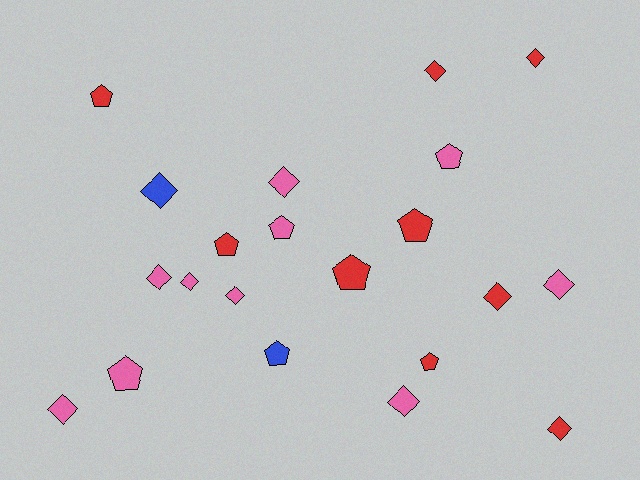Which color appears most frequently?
Pink, with 10 objects.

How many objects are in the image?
There are 21 objects.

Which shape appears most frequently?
Diamond, with 12 objects.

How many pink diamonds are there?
There are 7 pink diamonds.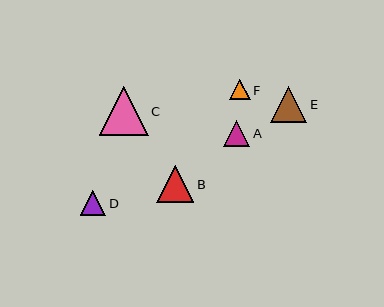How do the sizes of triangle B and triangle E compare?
Triangle B and triangle E are approximately the same size.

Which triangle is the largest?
Triangle C is the largest with a size of approximately 49 pixels.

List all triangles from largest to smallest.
From largest to smallest: C, B, E, A, D, F.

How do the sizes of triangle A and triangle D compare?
Triangle A and triangle D are approximately the same size.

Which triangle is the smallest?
Triangle F is the smallest with a size of approximately 20 pixels.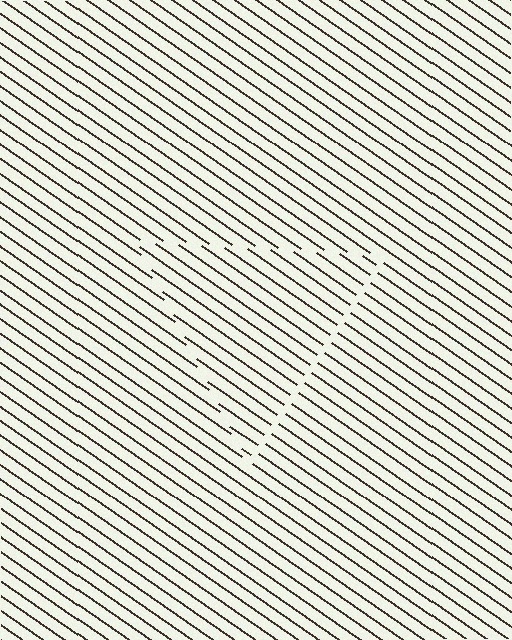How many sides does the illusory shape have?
3 sides — the line-ends trace a triangle.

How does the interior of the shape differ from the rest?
The interior of the shape contains the same grating, shifted by half a period — the contour is defined by the phase discontinuity where line-ends from the inner and outer gratings abut.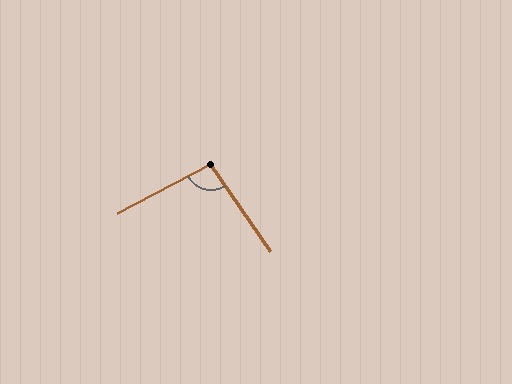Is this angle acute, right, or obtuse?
It is obtuse.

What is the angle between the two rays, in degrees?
Approximately 96 degrees.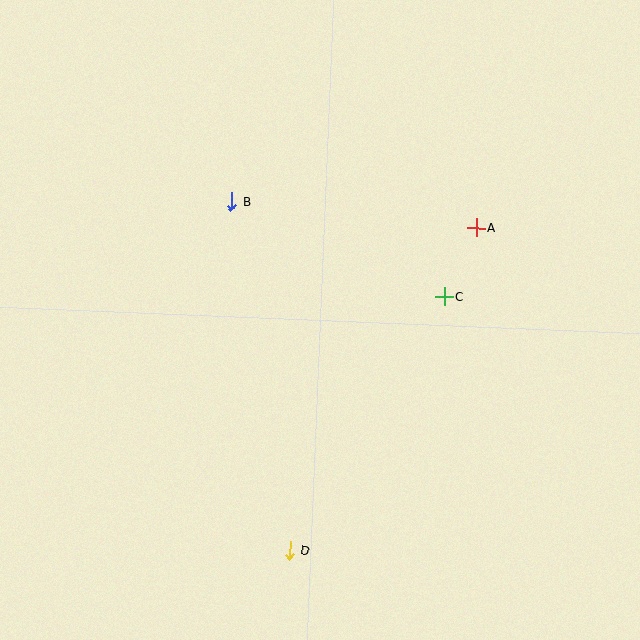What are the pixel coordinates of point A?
Point A is at (476, 228).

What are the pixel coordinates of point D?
Point D is at (290, 550).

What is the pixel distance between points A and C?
The distance between A and C is 76 pixels.